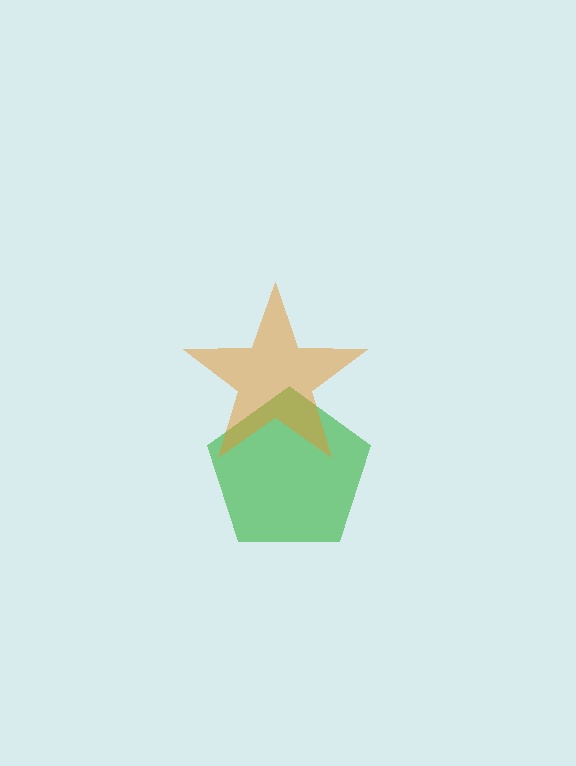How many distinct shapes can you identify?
There are 2 distinct shapes: a green pentagon, an orange star.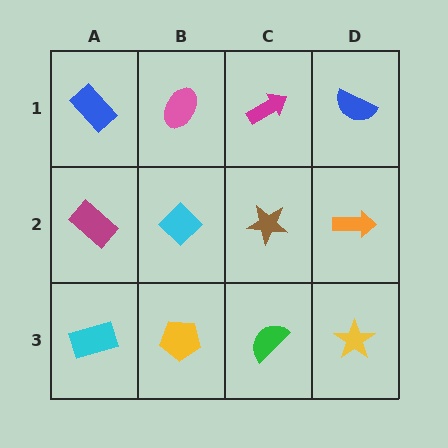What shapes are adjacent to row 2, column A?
A blue rectangle (row 1, column A), a cyan rectangle (row 3, column A), a cyan diamond (row 2, column B).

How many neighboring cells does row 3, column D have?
2.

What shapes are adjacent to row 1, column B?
A cyan diamond (row 2, column B), a blue rectangle (row 1, column A), a magenta arrow (row 1, column C).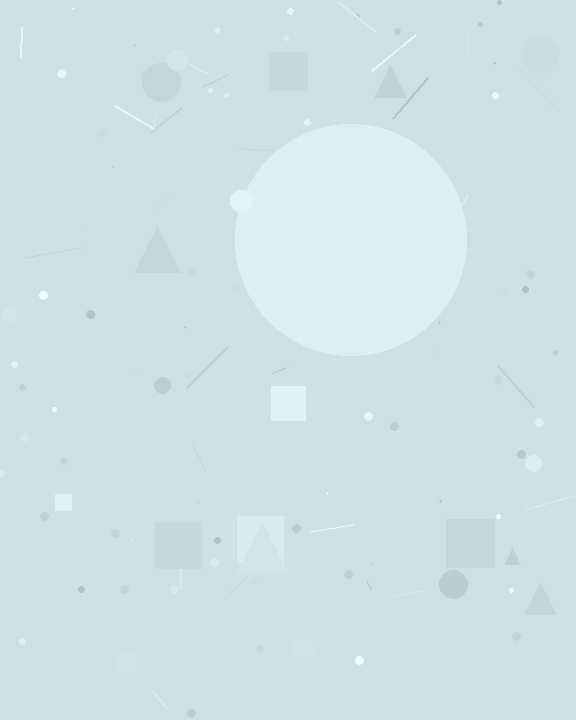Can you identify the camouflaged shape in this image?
The camouflaged shape is a circle.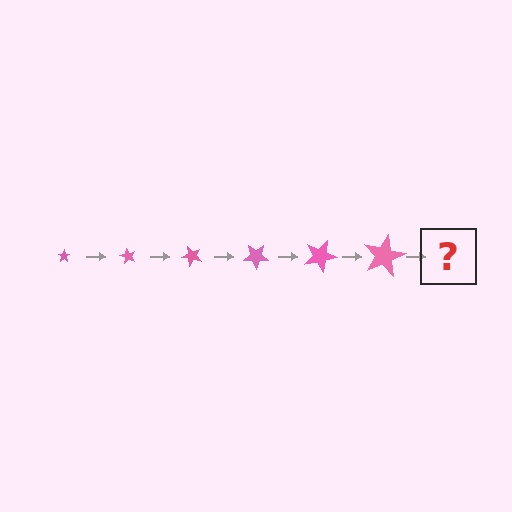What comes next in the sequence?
The next element should be a star, larger than the previous one and rotated 360 degrees from the start.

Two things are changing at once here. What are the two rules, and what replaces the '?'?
The two rules are that the star grows larger each step and it rotates 60 degrees each step. The '?' should be a star, larger than the previous one and rotated 360 degrees from the start.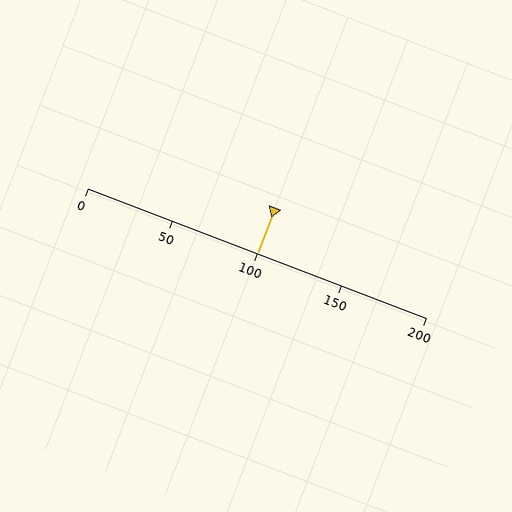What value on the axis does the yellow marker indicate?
The marker indicates approximately 100.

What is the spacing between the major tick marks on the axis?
The major ticks are spaced 50 apart.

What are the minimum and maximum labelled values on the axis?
The axis runs from 0 to 200.